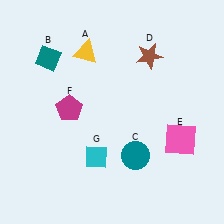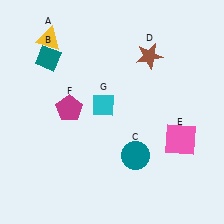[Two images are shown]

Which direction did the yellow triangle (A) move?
The yellow triangle (A) moved left.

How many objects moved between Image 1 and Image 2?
2 objects moved between the two images.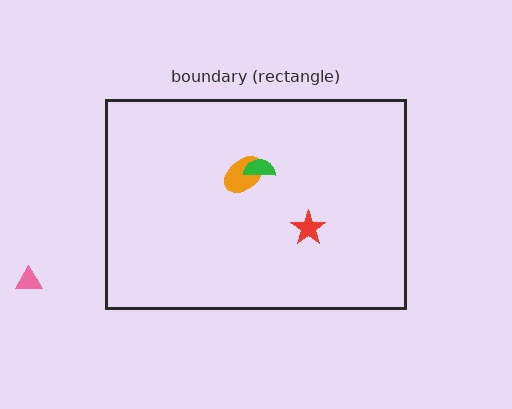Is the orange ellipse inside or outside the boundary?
Inside.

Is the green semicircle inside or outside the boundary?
Inside.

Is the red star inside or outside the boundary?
Inside.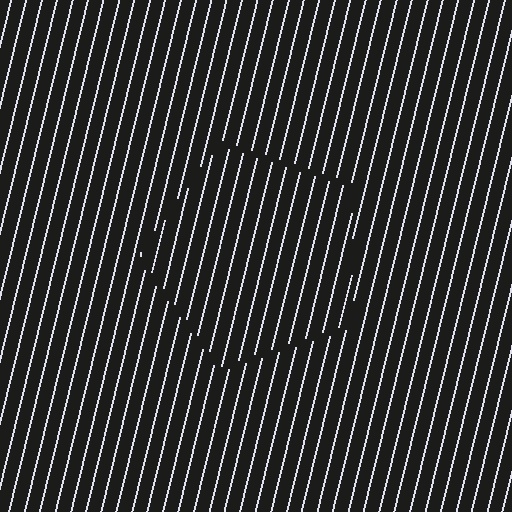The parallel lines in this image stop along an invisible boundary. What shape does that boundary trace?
An illusory pentagon. The interior of the shape contains the same grating, shifted by half a period — the contour is defined by the phase discontinuity where line-ends from the inner and outer gratings abut.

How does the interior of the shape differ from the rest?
The interior of the shape contains the same grating, shifted by half a period — the contour is defined by the phase discontinuity where line-ends from the inner and outer gratings abut.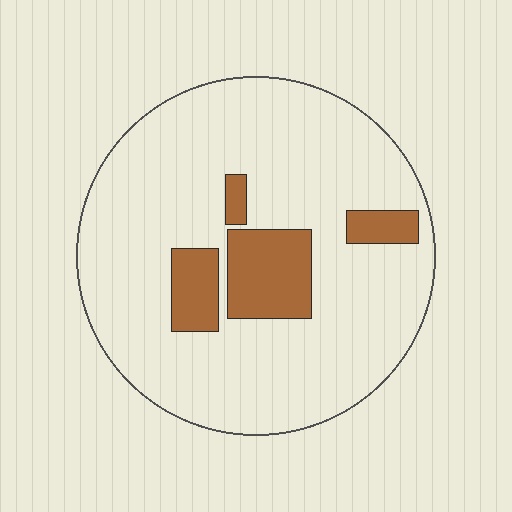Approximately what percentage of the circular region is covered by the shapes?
Approximately 15%.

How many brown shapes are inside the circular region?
4.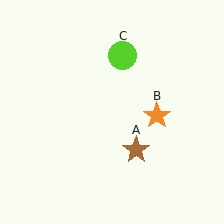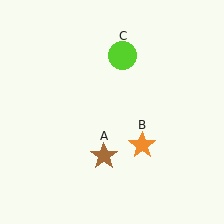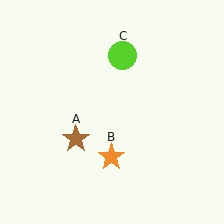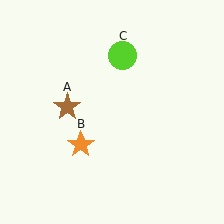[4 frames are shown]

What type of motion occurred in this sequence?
The brown star (object A), orange star (object B) rotated clockwise around the center of the scene.